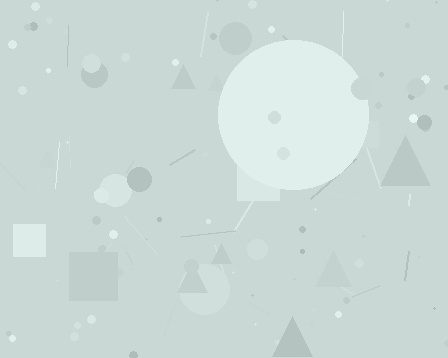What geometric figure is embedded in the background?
A circle is embedded in the background.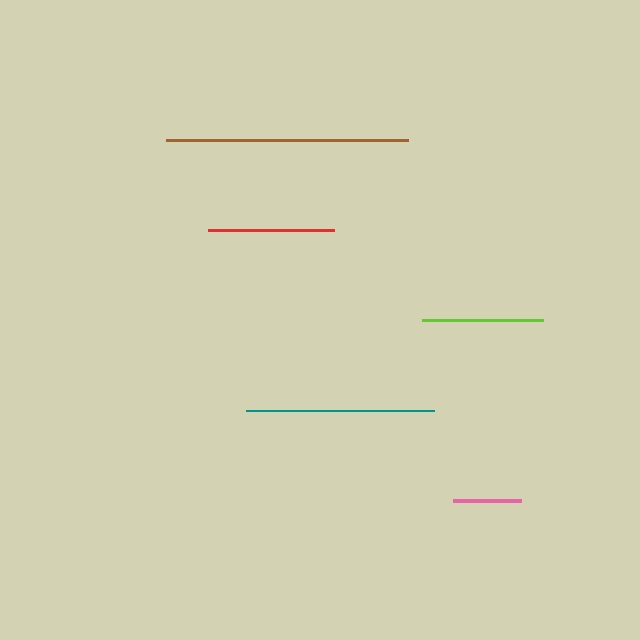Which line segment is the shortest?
The pink line is the shortest at approximately 68 pixels.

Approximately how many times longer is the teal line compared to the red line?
The teal line is approximately 1.5 times the length of the red line.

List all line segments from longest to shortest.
From longest to shortest: brown, teal, red, lime, pink.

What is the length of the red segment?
The red segment is approximately 125 pixels long.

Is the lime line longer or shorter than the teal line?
The teal line is longer than the lime line.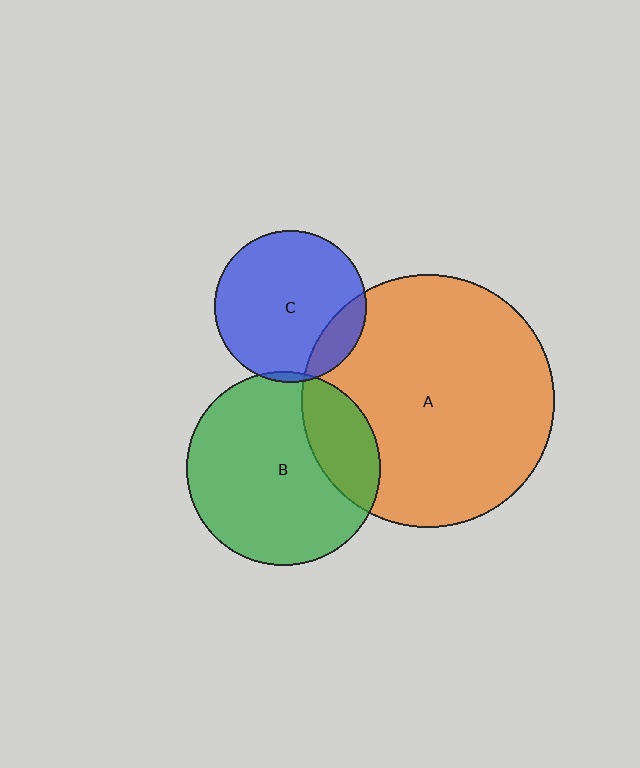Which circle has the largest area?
Circle A (orange).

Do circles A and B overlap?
Yes.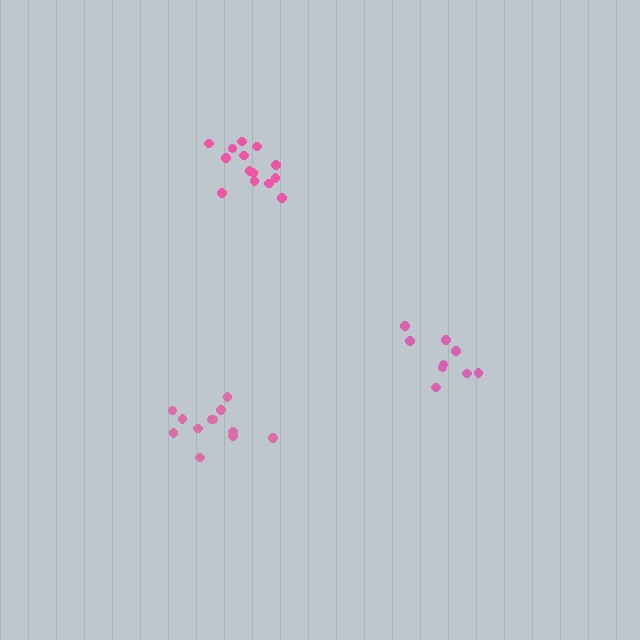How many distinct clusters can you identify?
There are 3 distinct clusters.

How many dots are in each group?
Group 1: 14 dots, Group 2: 12 dots, Group 3: 9 dots (35 total).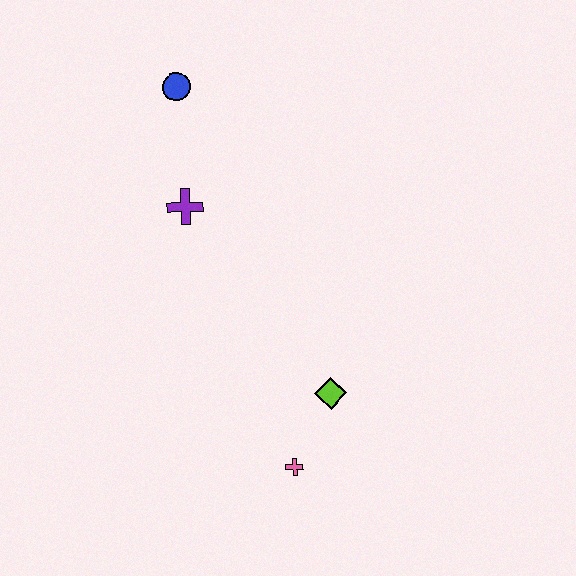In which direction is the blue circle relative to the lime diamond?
The blue circle is above the lime diamond.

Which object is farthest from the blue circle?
The pink cross is farthest from the blue circle.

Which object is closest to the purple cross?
The blue circle is closest to the purple cross.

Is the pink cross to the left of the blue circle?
No